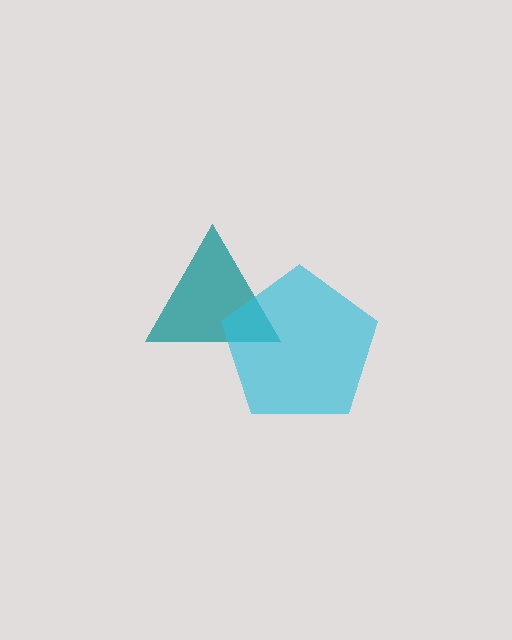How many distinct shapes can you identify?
There are 2 distinct shapes: a teal triangle, a cyan pentagon.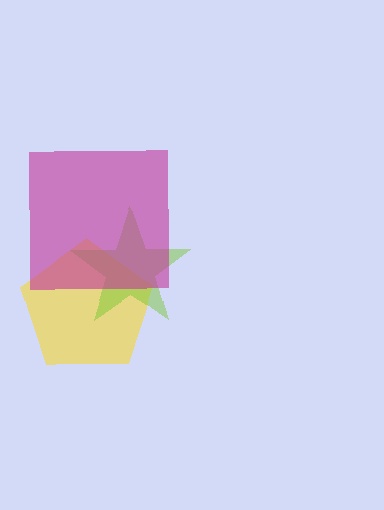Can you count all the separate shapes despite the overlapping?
Yes, there are 3 separate shapes.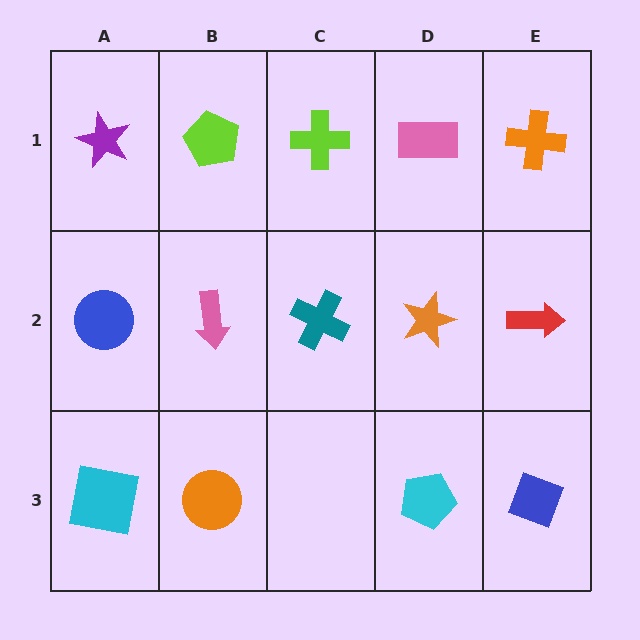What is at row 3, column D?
A cyan pentagon.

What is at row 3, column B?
An orange circle.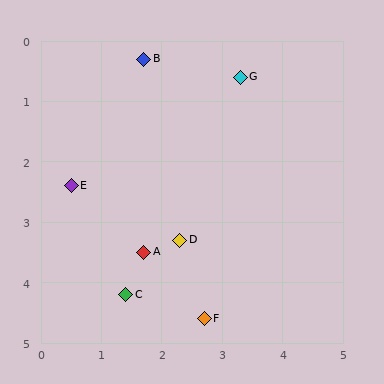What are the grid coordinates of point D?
Point D is at approximately (2.3, 3.3).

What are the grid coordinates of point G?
Point G is at approximately (3.3, 0.6).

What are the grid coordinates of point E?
Point E is at approximately (0.5, 2.4).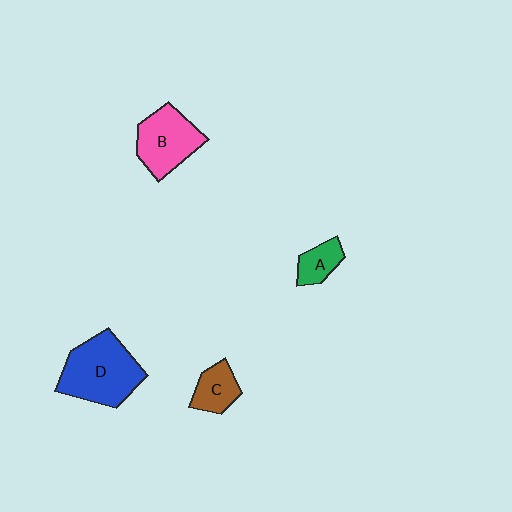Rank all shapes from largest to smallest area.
From largest to smallest: D (blue), B (pink), C (brown), A (green).